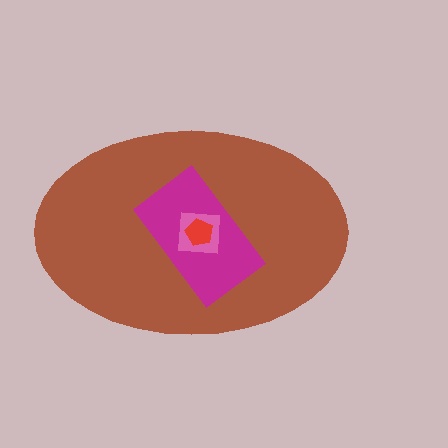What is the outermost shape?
The brown ellipse.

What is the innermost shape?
The red pentagon.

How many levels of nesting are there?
4.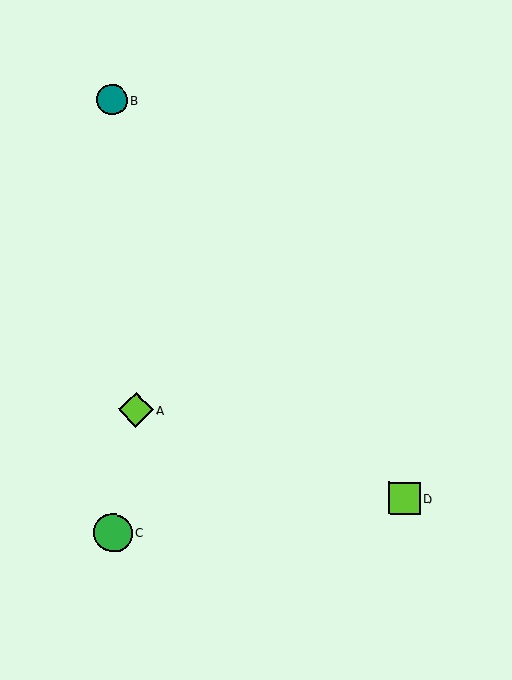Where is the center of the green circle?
The center of the green circle is at (113, 533).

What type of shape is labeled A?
Shape A is a lime diamond.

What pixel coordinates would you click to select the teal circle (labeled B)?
Click at (112, 100) to select the teal circle B.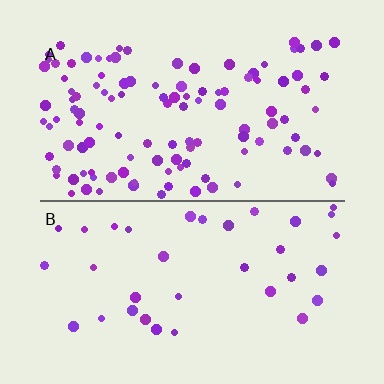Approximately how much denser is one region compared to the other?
Approximately 3.3× — region A over region B.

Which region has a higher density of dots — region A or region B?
A (the top).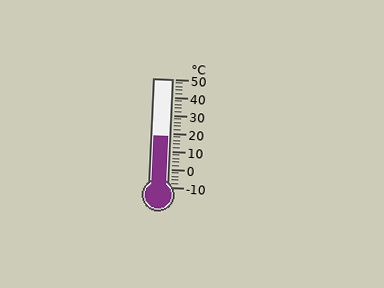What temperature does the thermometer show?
The thermometer shows approximately 18°C.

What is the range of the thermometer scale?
The thermometer scale ranges from -10°C to 50°C.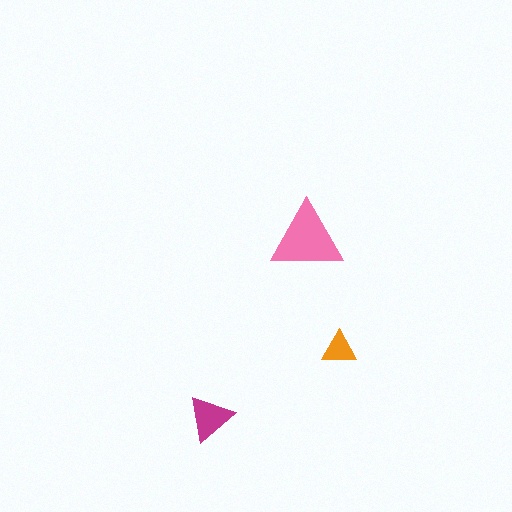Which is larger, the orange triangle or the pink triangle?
The pink one.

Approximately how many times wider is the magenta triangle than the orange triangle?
About 1.5 times wider.